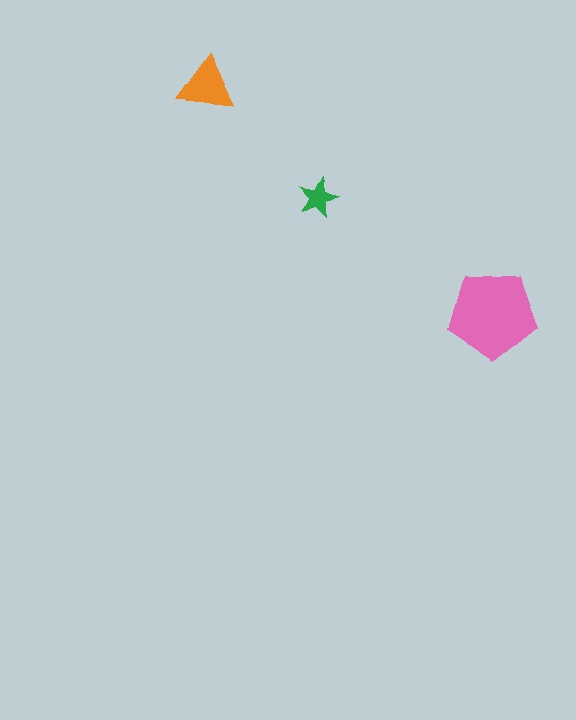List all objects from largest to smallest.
The pink pentagon, the orange triangle, the green star.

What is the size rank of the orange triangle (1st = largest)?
2nd.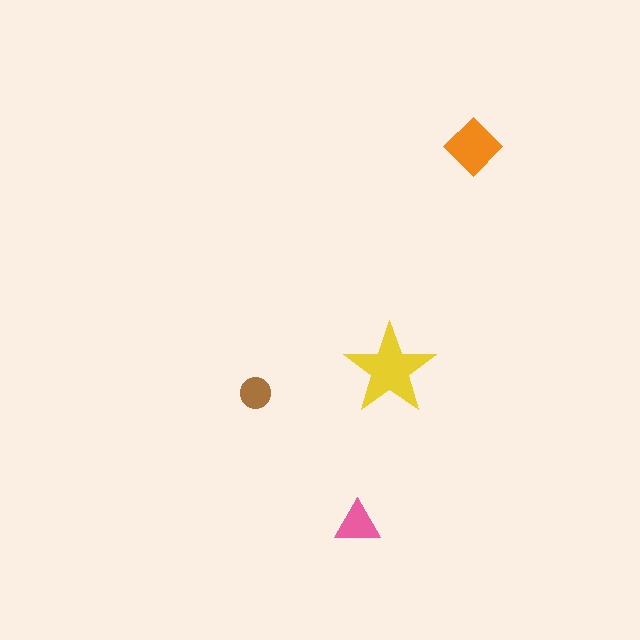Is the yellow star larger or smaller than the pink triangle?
Larger.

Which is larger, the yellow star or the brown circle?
The yellow star.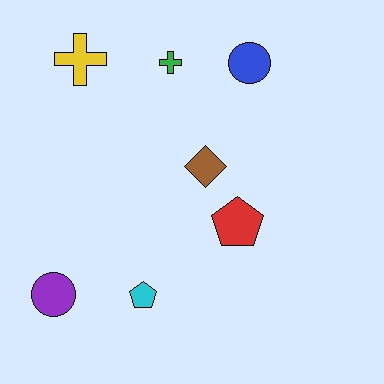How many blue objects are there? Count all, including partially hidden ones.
There is 1 blue object.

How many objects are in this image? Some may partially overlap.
There are 7 objects.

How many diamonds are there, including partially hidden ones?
There is 1 diamond.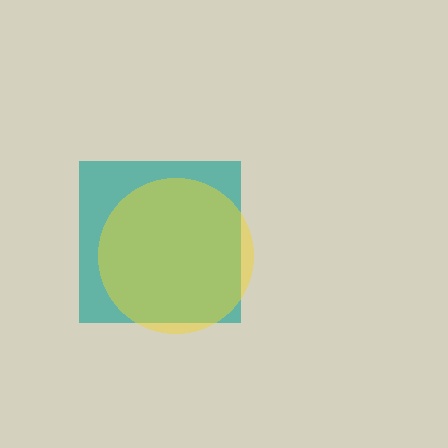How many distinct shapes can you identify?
There are 2 distinct shapes: a teal square, a yellow circle.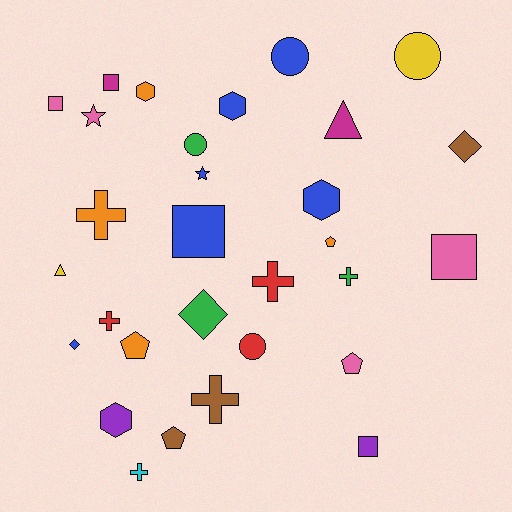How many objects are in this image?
There are 30 objects.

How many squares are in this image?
There are 5 squares.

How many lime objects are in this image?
There are no lime objects.